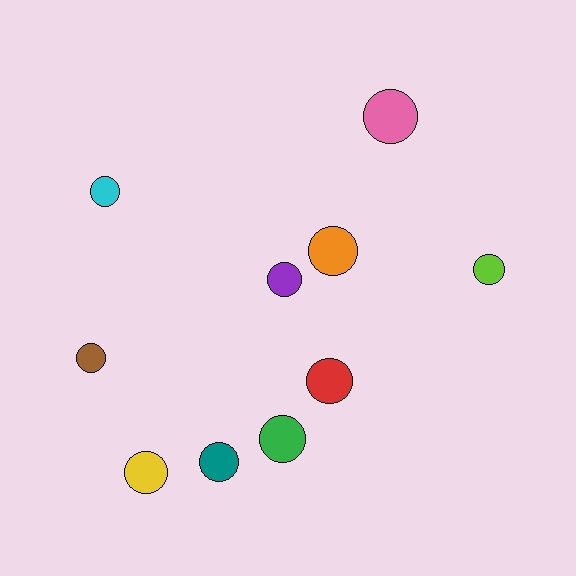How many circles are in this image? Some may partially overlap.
There are 10 circles.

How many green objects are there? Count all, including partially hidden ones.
There is 1 green object.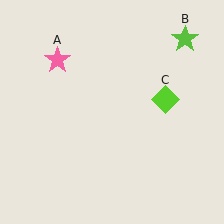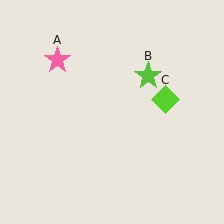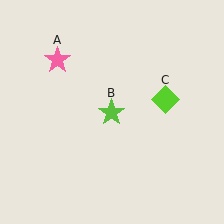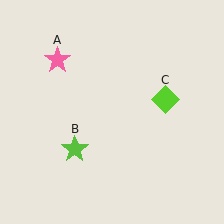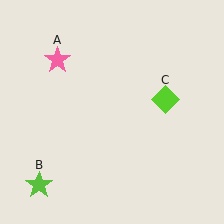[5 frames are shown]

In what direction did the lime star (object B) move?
The lime star (object B) moved down and to the left.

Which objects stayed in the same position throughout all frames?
Pink star (object A) and lime diamond (object C) remained stationary.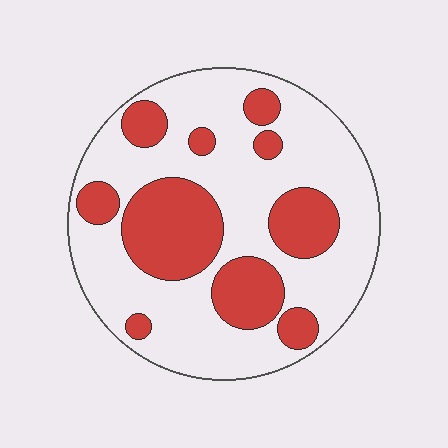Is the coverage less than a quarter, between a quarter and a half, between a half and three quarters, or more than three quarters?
Between a quarter and a half.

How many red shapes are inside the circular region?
10.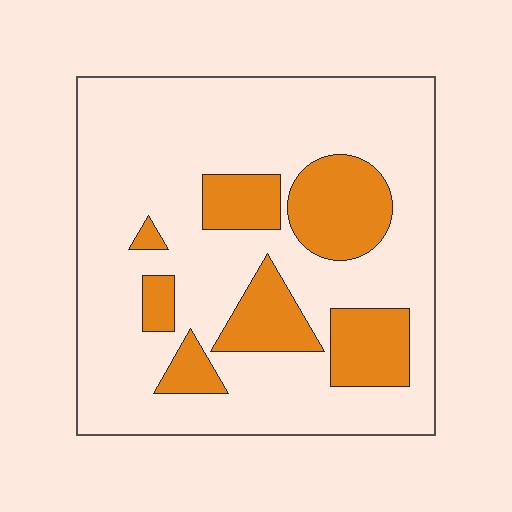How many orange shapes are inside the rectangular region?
7.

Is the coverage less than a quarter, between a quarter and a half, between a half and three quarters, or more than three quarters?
Less than a quarter.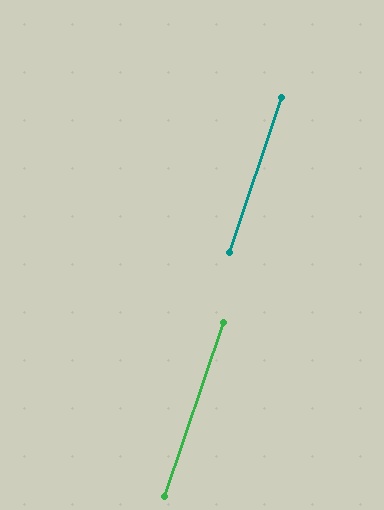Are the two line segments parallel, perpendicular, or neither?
Parallel — their directions differ by only 0.1°.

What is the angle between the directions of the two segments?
Approximately 0 degrees.